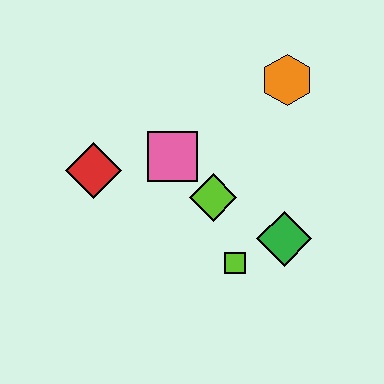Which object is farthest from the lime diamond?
The orange hexagon is farthest from the lime diamond.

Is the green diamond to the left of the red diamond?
No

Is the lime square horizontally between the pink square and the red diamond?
No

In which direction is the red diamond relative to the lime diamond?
The red diamond is to the left of the lime diamond.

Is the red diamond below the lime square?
No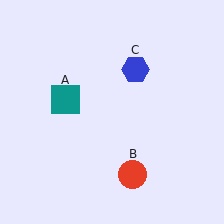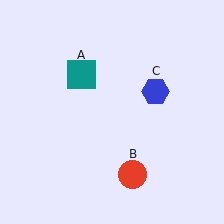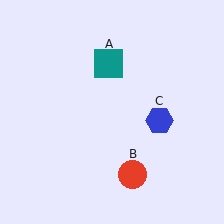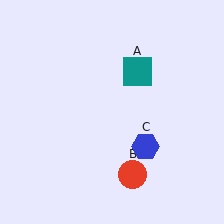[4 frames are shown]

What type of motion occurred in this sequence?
The teal square (object A), blue hexagon (object C) rotated clockwise around the center of the scene.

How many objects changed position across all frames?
2 objects changed position: teal square (object A), blue hexagon (object C).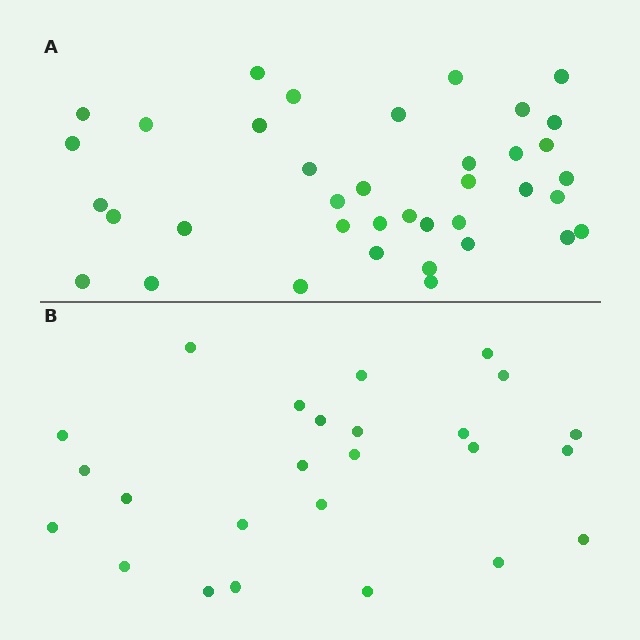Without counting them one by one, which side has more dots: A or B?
Region A (the top region) has more dots.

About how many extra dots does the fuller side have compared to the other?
Region A has approximately 15 more dots than region B.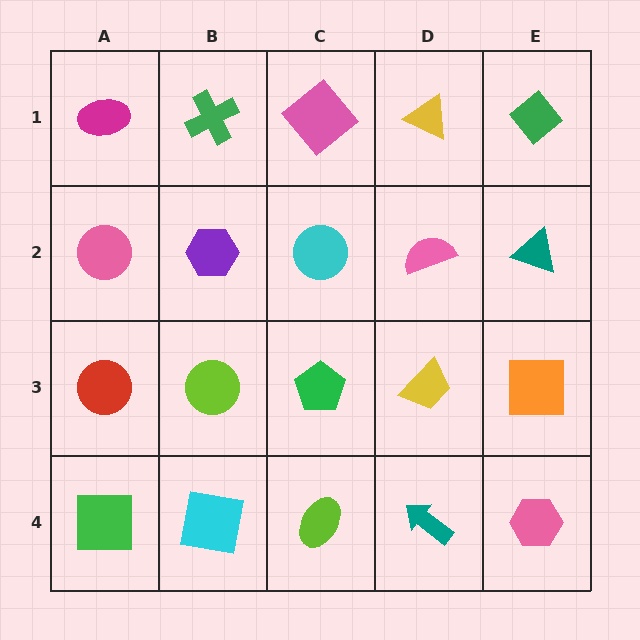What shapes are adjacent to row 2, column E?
A green diamond (row 1, column E), an orange square (row 3, column E), a pink semicircle (row 2, column D).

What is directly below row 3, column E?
A pink hexagon.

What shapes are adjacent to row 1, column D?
A pink semicircle (row 2, column D), a pink diamond (row 1, column C), a green diamond (row 1, column E).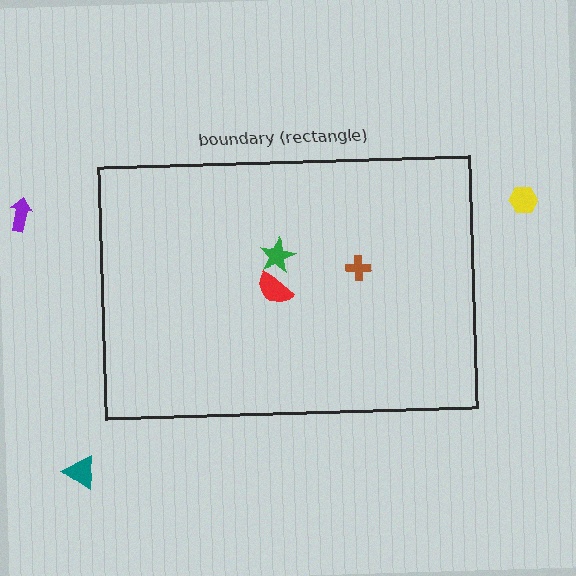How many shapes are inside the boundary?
3 inside, 3 outside.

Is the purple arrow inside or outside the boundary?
Outside.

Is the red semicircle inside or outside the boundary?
Inside.